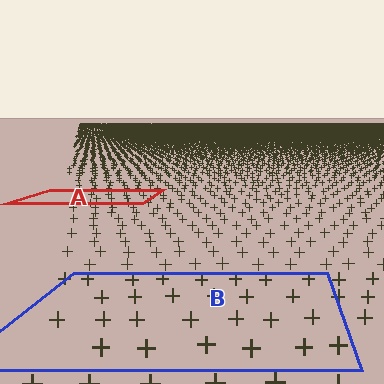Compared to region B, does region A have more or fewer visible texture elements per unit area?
Region A has more texture elements per unit area — they are packed more densely because it is farther away.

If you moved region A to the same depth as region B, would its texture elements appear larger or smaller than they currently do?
They would appear larger. At a closer depth, the same texture elements are projected at a bigger on-screen size.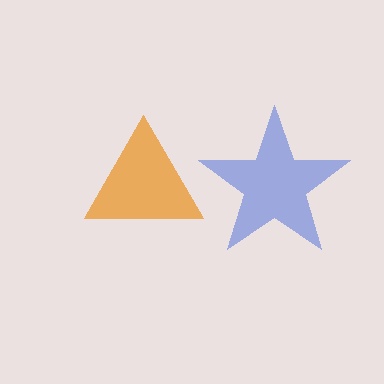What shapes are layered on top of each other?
The layered shapes are: a blue star, an orange triangle.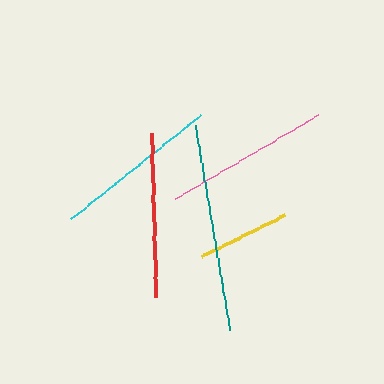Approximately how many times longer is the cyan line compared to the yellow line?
The cyan line is approximately 1.8 times the length of the yellow line.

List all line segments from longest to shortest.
From longest to shortest: teal, cyan, pink, red, yellow.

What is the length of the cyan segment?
The cyan segment is approximately 166 pixels long.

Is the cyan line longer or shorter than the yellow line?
The cyan line is longer than the yellow line.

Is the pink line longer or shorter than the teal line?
The teal line is longer than the pink line.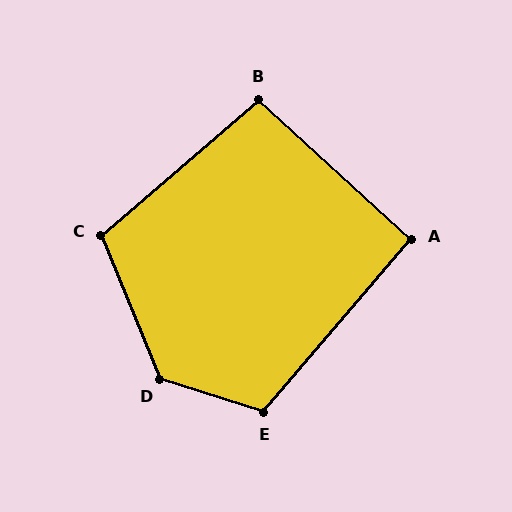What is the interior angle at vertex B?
Approximately 97 degrees (obtuse).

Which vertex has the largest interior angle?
D, at approximately 130 degrees.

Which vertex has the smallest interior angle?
A, at approximately 92 degrees.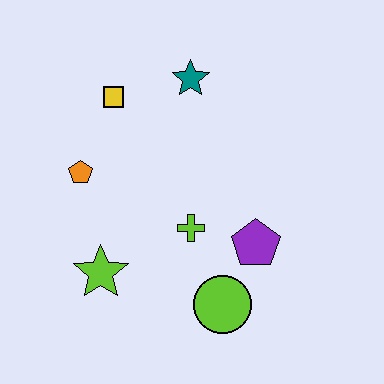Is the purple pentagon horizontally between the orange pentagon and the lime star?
No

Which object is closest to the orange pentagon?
The yellow square is closest to the orange pentagon.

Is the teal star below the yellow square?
No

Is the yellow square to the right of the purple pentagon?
No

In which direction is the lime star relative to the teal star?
The lime star is below the teal star.